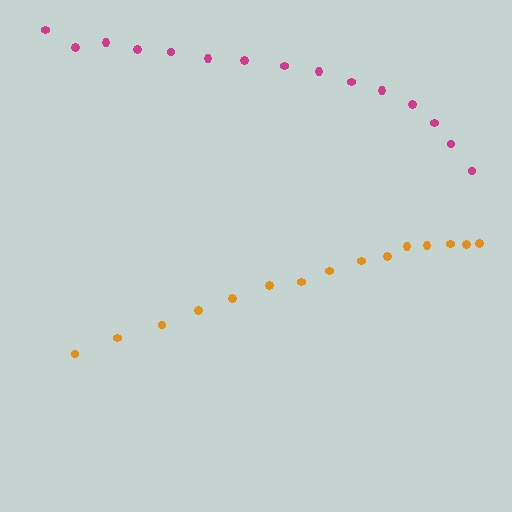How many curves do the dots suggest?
There are 2 distinct paths.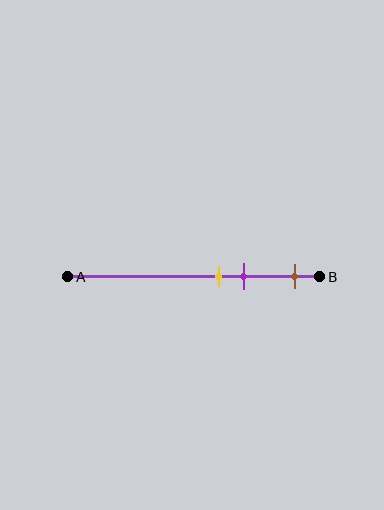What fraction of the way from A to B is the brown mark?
The brown mark is approximately 90% (0.9) of the way from A to B.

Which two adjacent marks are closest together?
The yellow and purple marks are the closest adjacent pair.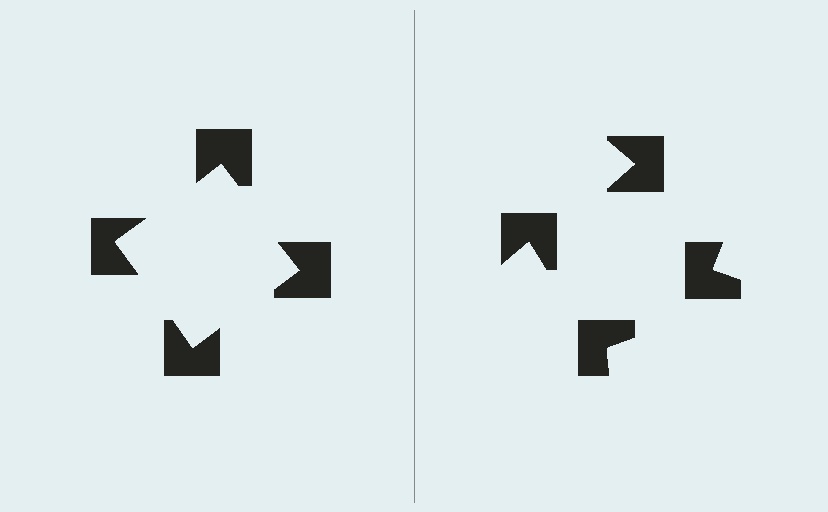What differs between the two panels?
The notched squares are positioned identically on both sides; only the wedge orientations differ. On the left they align to a square; on the right they are misaligned.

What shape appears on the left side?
An illusory square.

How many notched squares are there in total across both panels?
8 — 4 on each side.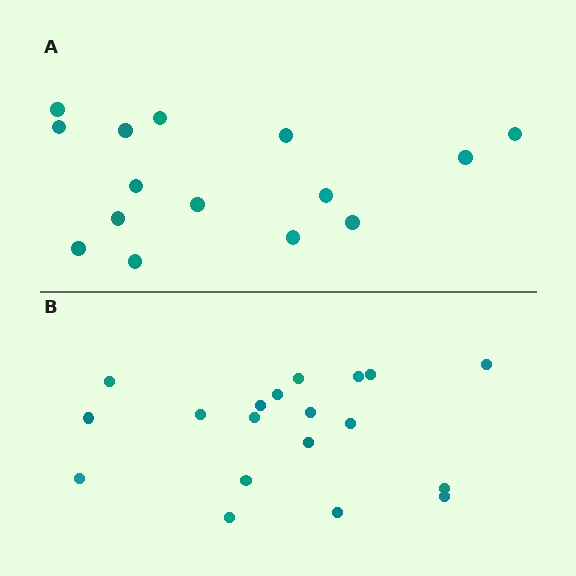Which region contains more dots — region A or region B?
Region B (the bottom region) has more dots.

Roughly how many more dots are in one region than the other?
Region B has about 4 more dots than region A.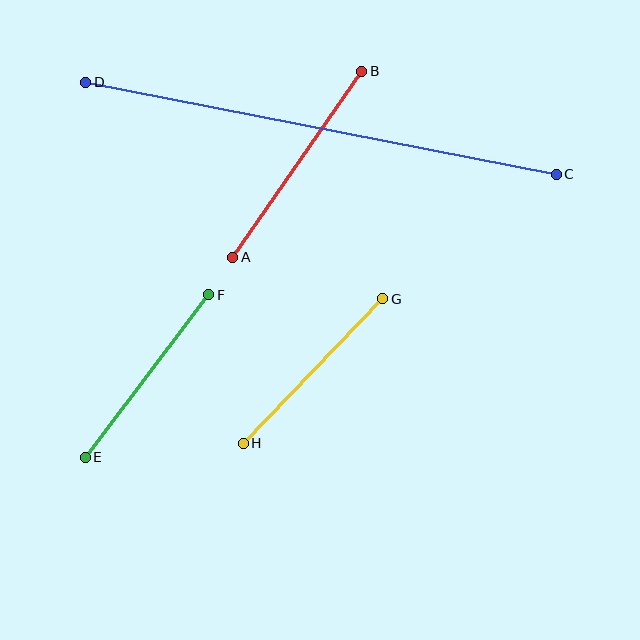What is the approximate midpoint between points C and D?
The midpoint is at approximately (321, 128) pixels.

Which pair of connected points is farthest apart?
Points C and D are farthest apart.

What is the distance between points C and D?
The distance is approximately 479 pixels.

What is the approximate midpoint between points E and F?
The midpoint is at approximately (147, 376) pixels.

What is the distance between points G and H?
The distance is approximately 201 pixels.